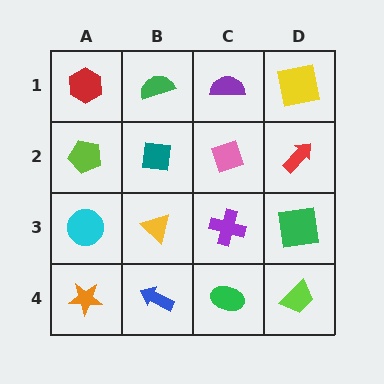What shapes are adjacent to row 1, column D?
A red arrow (row 2, column D), a purple semicircle (row 1, column C).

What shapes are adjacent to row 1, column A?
A lime pentagon (row 2, column A), a green semicircle (row 1, column B).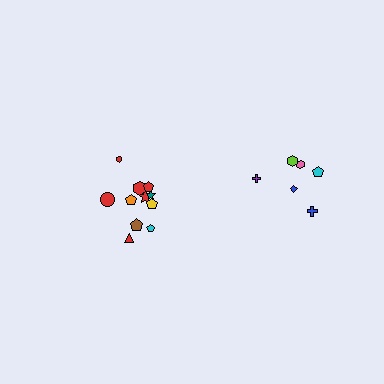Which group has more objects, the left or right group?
The left group.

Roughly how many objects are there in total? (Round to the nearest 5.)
Roughly 20 objects in total.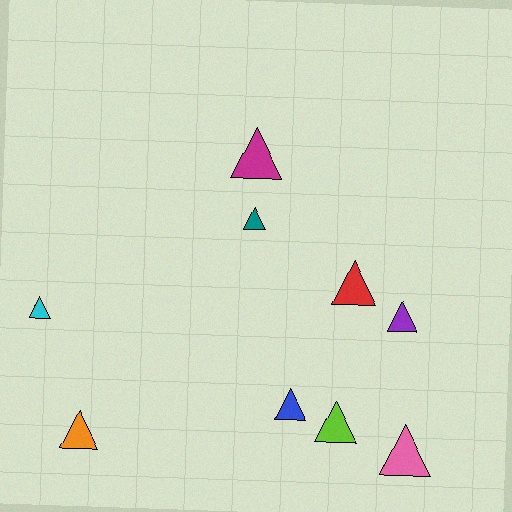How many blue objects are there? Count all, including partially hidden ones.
There is 1 blue object.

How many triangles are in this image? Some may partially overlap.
There are 9 triangles.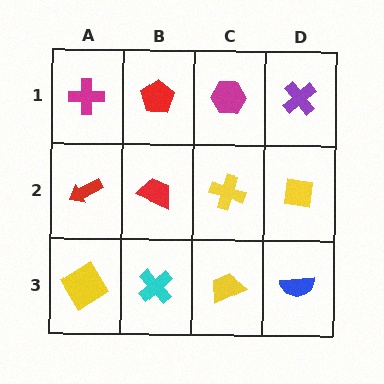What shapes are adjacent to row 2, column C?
A magenta hexagon (row 1, column C), a yellow trapezoid (row 3, column C), a red trapezoid (row 2, column B), a yellow square (row 2, column D).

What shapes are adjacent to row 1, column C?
A yellow cross (row 2, column C), a red pentagon (row 1, column B), a purple cross (row 1, column D).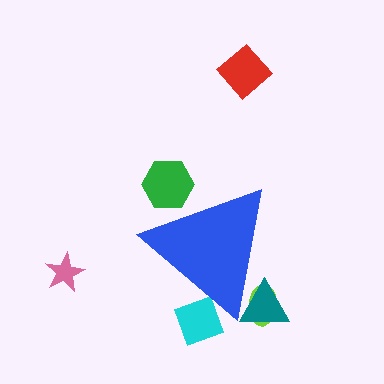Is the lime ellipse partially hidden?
Yes, the lime ellipse is partially hidden behind the blue triangle.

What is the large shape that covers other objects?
A blue triangle.